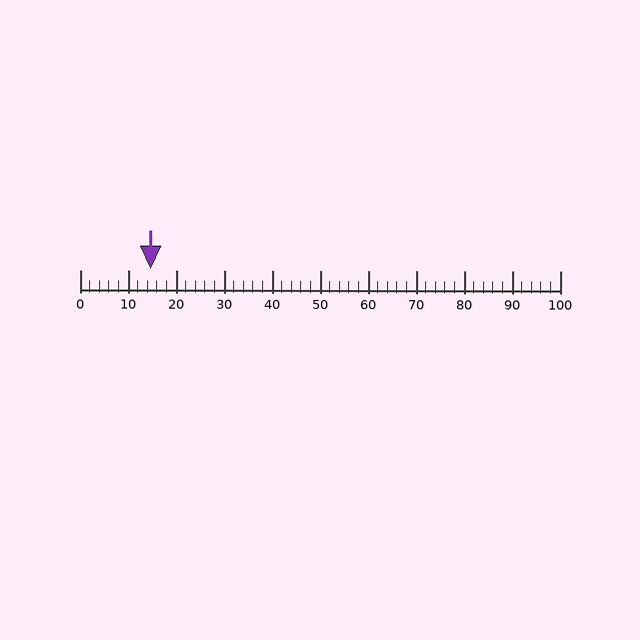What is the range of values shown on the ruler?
The ruler shows values from 0 to 100.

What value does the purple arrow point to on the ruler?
The purple arrow points to approximately 15.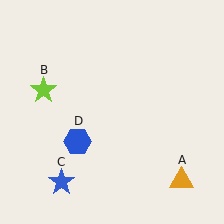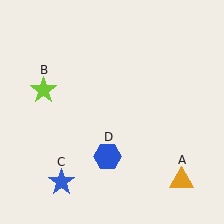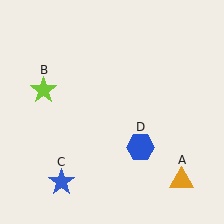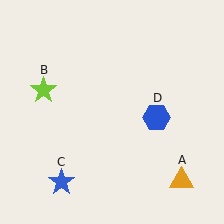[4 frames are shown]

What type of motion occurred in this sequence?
The blue hexagon (object D) rotated counterclockwise around the center of the scene.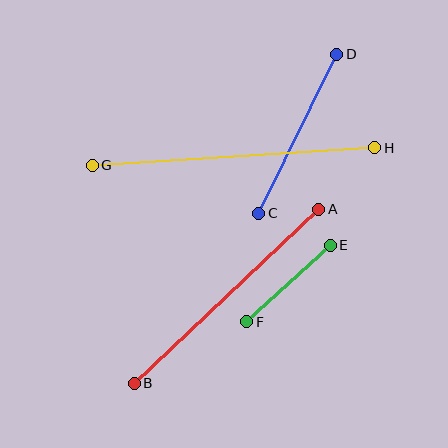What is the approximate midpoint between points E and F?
The midpoint is at approximately (288, 284) pixels.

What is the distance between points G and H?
The distance is approximately 283 pixels.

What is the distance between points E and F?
The distance is approximately 113 pixels.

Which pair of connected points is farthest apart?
Points G and H are farthest apart.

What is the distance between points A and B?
The distance is approximately 254 pixels.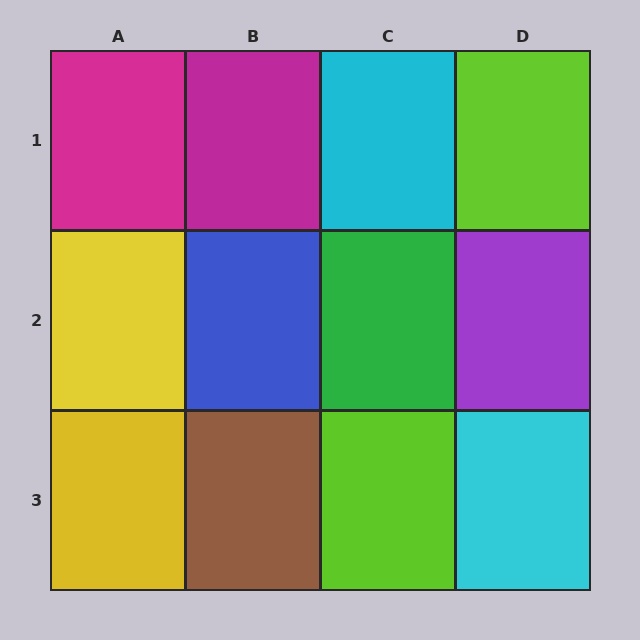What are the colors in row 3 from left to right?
Yellow, brown, lime, cyan.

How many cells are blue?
1 cell is blue.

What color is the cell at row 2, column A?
Yellow.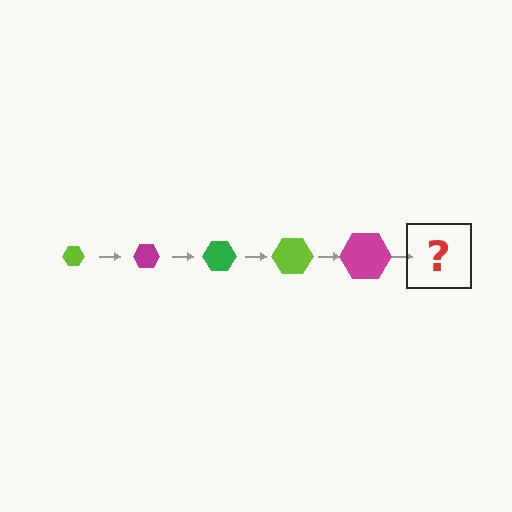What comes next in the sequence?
The next element should be a green hexagon, larger than the previous one.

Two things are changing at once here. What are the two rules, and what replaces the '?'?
The two rules are that the hexagon grows larger each step and the color cycles through lime, magenta, and green. The '?' should be a green hexagon, larger than the previous one.